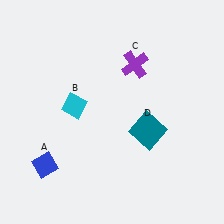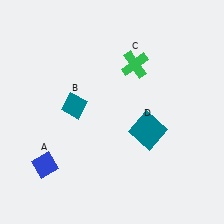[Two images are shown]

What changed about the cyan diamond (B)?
In Image 1, B is cyan. In Image 2, it changed to teal.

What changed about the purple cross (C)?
In Image 1, C is purple. In Image 2, it changed to green.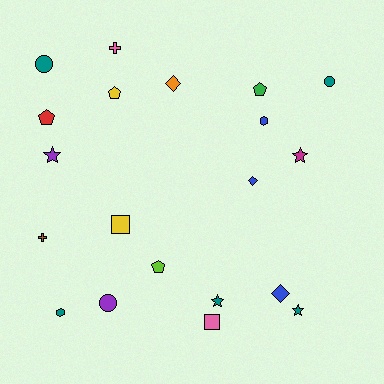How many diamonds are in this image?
There are 3 diamonds.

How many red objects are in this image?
There is 1 red object.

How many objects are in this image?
There are 20 objects.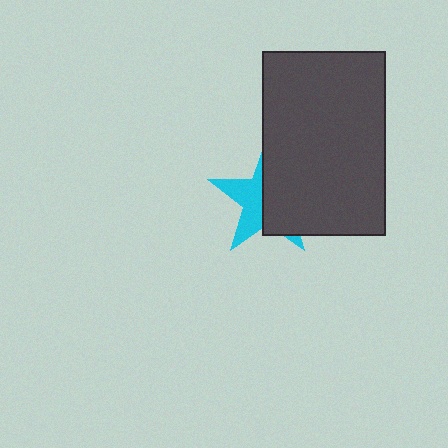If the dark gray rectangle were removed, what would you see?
You would see the complete cyan star.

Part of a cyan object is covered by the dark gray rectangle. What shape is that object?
It is a star.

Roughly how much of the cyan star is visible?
A small part of it is visible (roughly 43%).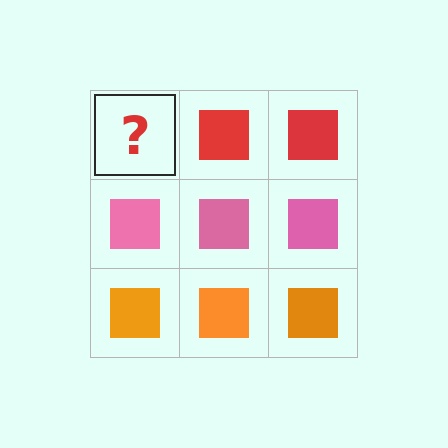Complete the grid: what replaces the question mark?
The question mark should be replaced with a red square.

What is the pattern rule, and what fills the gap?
The rule is that each row has a consistent color. The gap should be filled with a red square.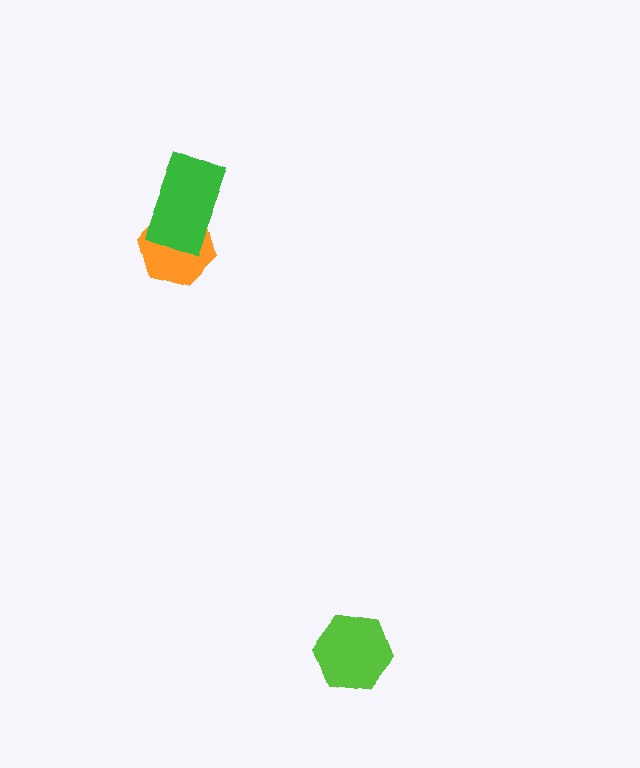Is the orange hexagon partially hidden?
Yes, it is partially covered by another shape.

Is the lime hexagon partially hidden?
No, no other shape covers it.